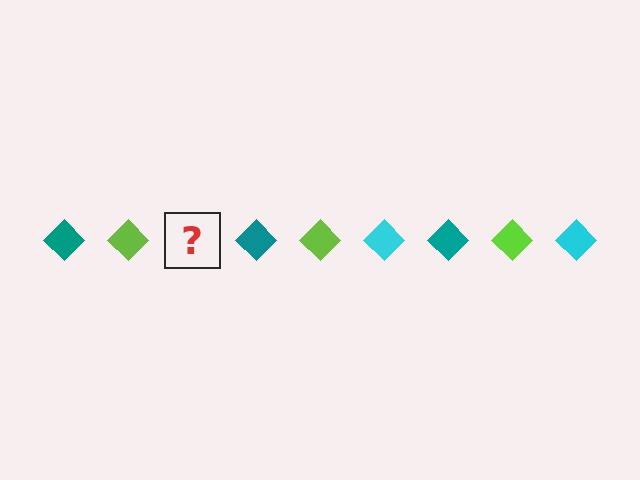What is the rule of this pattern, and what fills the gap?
The rule is that the pattern cycles through teal, lime, cyan diamonds. The gap should be filled with a cyan diamond.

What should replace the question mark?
The question mark should be replaced with a cyan diamond.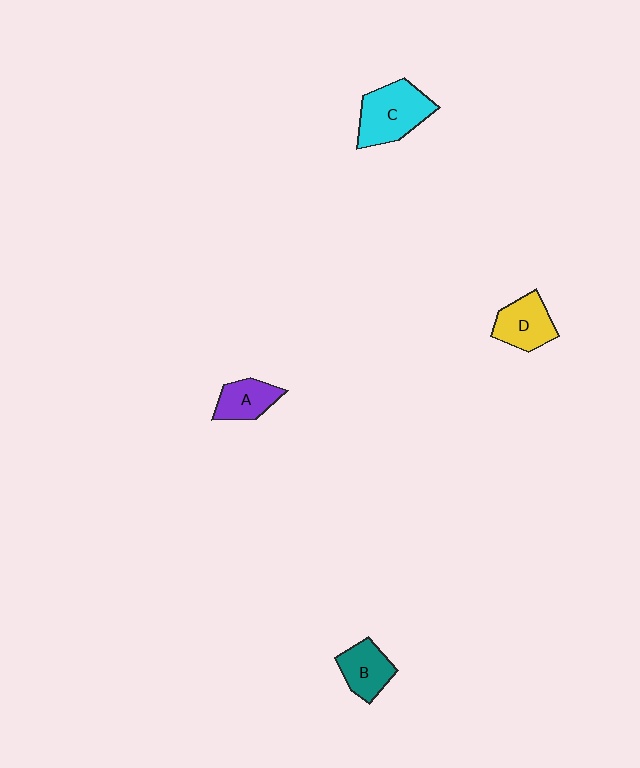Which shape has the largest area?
Shape C (cyan).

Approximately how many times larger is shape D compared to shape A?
Approximately 1.2 times.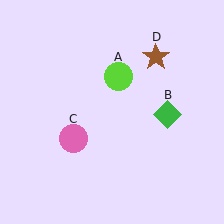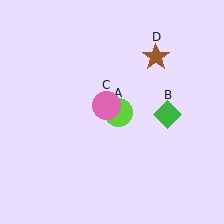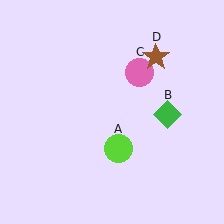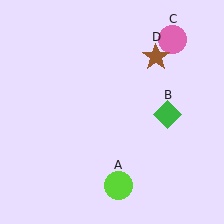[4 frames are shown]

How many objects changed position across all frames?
2 objects changed position: lime circle (object A), pink circle (object C).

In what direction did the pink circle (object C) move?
The pink circle (object C) moved up and to the right.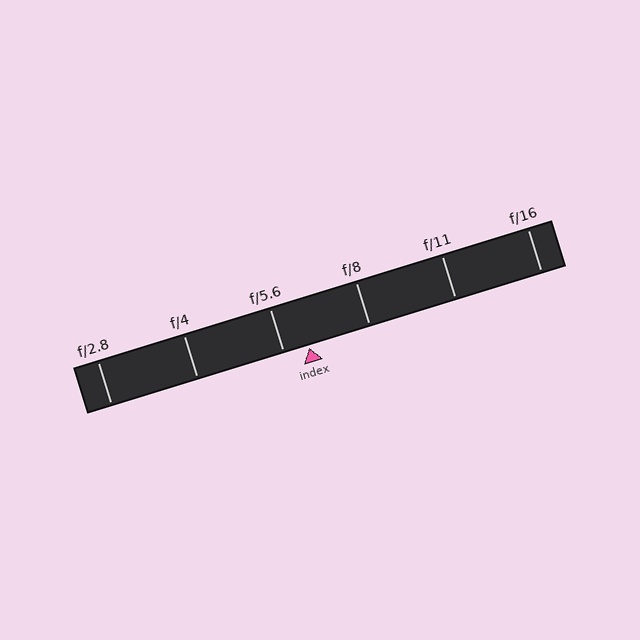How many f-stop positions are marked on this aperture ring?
There are 6 f-stop positions marked.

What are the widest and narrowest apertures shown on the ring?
The widest aperture shown is f/2.8 and the narrowest is f/16.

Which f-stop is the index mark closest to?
The index mark is closest to f/5.6.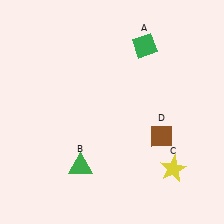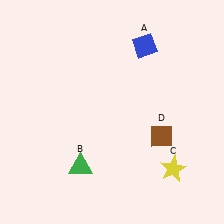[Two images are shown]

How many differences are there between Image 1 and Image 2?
There is 1 difference between the two images.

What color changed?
The diamond (A) changed from green in Image 1 to blue in Image 2.